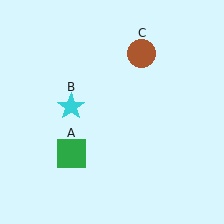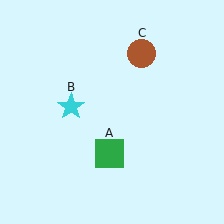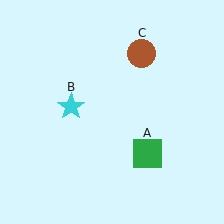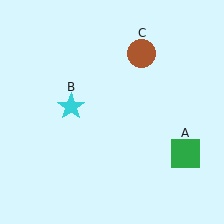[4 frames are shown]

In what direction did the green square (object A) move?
The green square (object A) moved right.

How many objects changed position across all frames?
1 object changed position: green square (object A).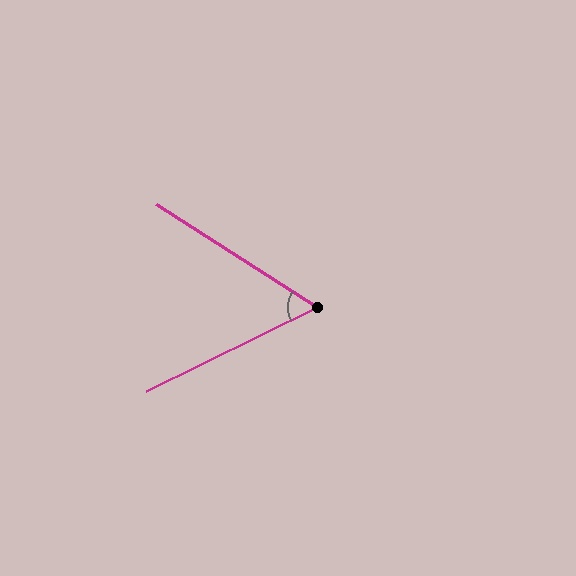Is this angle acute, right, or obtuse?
It is acute.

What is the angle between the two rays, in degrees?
Approximately 59 degrees.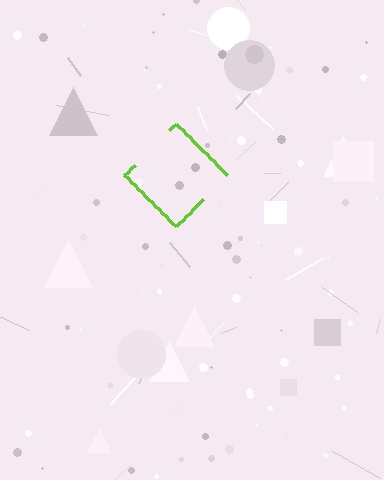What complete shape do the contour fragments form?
The contour fragments form a diamond.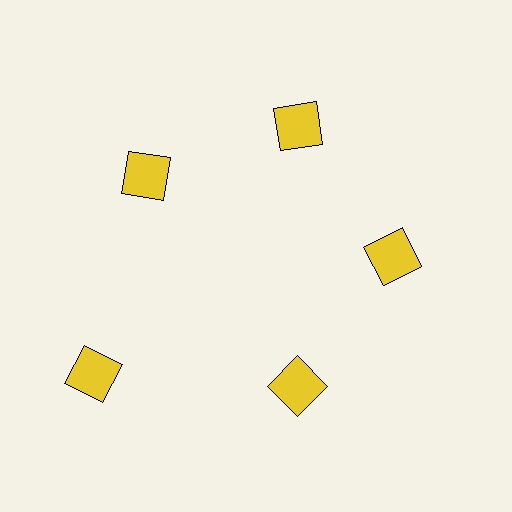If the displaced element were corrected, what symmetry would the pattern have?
It would have 5-fold rotational symmetry — the pattern would map onto itself every 72 degrees.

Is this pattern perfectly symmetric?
No. The 5 yellow squares are arranged in a ring, but one element near the 8 o'clock position is pushed outward from the center, breaking the 5-fold rotational symmetry.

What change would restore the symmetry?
The symmetry would be restored by moving it inward, back onto the ring so that all 5 squares sit at equal angles and equal distance from the center.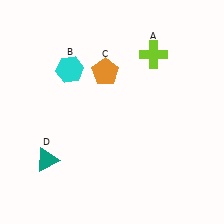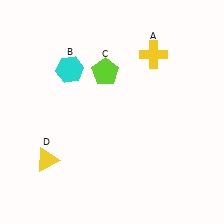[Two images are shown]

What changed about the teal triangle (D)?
In Image 1, D is teal. In Image 2, it changed to yellow.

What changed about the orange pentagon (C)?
In Image 1, C is orange. In Image 2, it changed to lime.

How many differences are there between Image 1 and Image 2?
There are 3 differences between the two images.